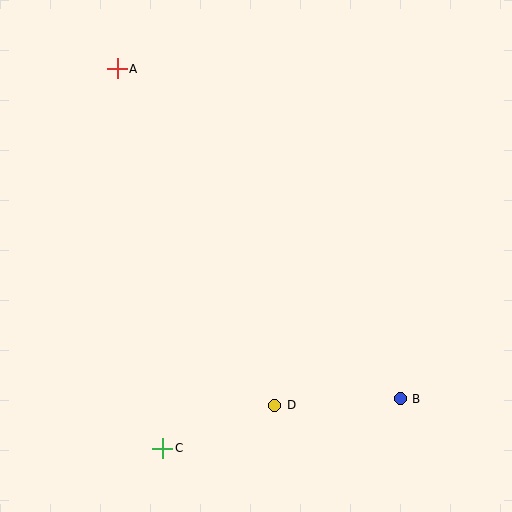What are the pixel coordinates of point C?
Point C is at (163, 448).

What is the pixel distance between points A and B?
The distance between A and B is 435 pixels.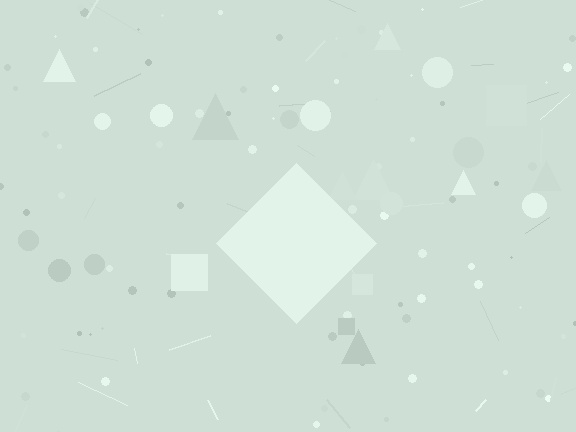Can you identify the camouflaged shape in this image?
The camouflaged shape is a diamond.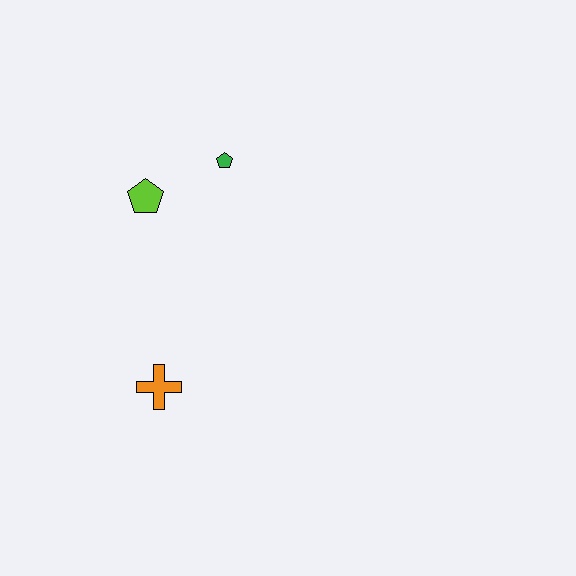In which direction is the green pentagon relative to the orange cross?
The green pentagon is above the orange cross.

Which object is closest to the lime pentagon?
The green pentagon is closest to the lime pentagon.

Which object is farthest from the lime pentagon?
The orange cross is farthest from the lime pentagon.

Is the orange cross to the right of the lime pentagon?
Yes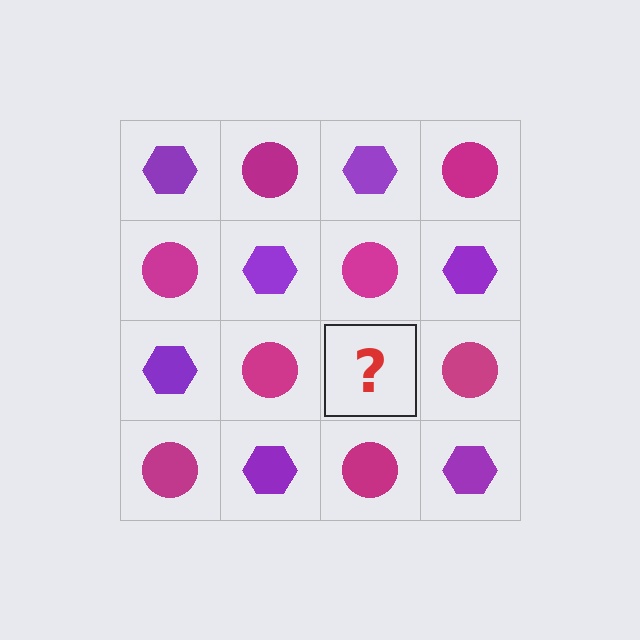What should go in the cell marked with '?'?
The missing cell should contain a purple hexagon.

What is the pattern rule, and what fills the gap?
The rule is that it alternates purple hexagon and magenta circle in a checkerboard pattern. The gap should be filled with a purple hexagon.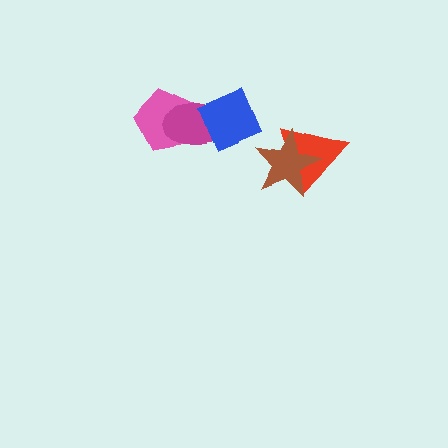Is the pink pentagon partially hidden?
Yes, it is partially covered by another shape.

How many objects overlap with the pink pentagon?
1 object overlaps with the pink pentagon.